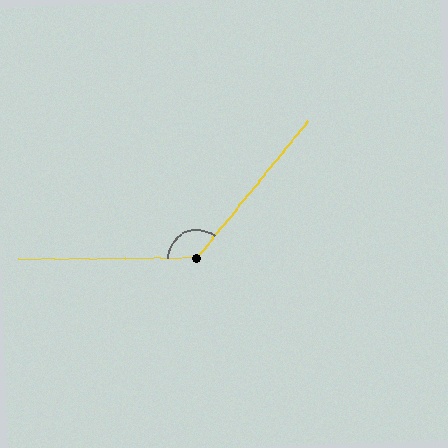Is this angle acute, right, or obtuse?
It is obtuse.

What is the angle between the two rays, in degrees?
Approximately 130 degrees.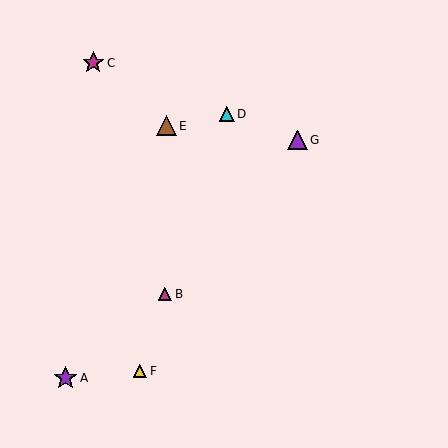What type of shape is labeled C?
Shape C is a magenta star.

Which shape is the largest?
The purple star (labeled A) is the largest.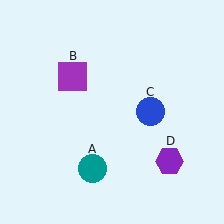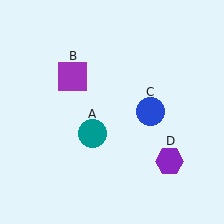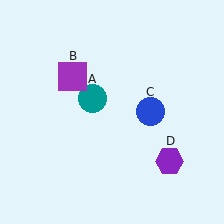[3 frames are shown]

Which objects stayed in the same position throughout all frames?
Purple square (object B) and blue circle (object C) and purple hexagon (object D) remained stationary.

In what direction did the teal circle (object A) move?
The teal circle (object A) moved up.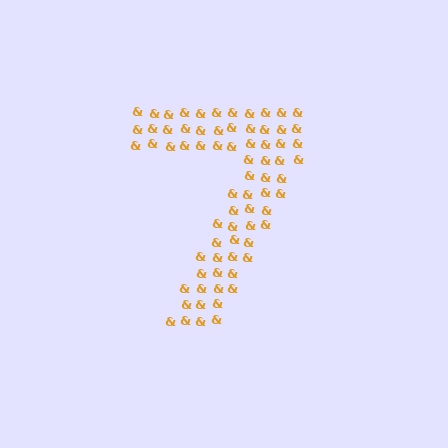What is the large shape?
The large shape is the digit 7.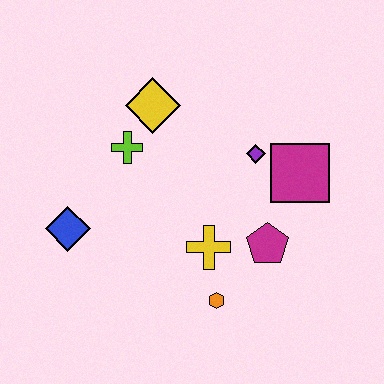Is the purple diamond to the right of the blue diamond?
Yes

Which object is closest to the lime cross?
The yellow diamond is closest to the lime cross.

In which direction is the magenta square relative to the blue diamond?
The magenta square is to the right of the blue diamond.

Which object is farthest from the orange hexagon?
The yellow diamond is farthest from the orange hexagon.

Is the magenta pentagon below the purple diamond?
Yes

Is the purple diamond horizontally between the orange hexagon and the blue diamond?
No